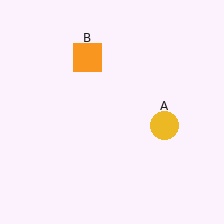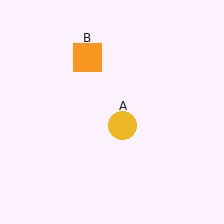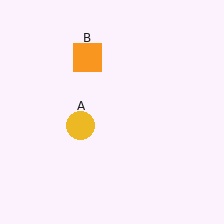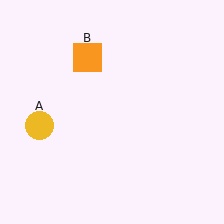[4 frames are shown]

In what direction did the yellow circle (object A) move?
The yellow circle (object A) moved left.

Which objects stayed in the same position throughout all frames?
Orange square (object B) remained stationary.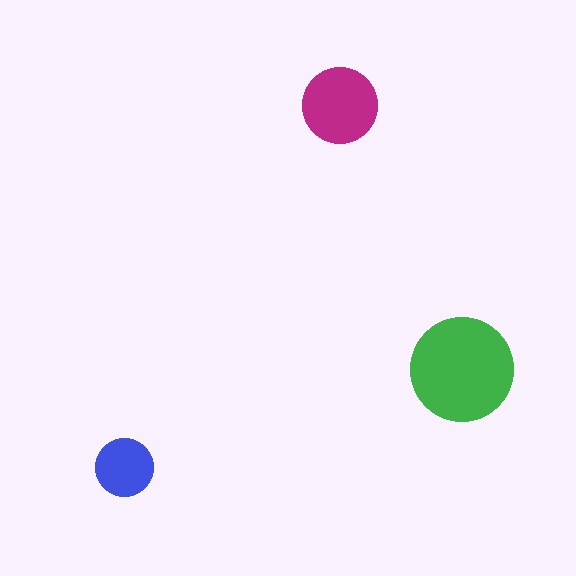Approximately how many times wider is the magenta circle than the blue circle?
About 1.5 times wider.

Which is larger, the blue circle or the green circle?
The green one.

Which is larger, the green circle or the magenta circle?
The green one.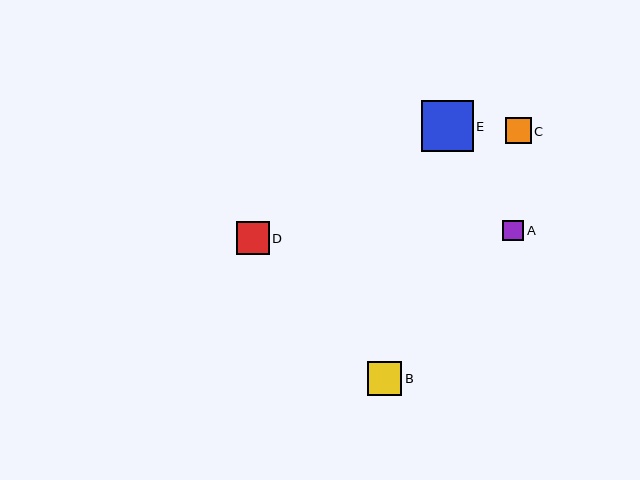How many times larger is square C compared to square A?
Square C is approximately 1.3 times the size of square A.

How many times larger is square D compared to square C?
Square D is approximately 1.3 times the size of square C.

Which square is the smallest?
Square A is the smallest with a size of approximately 21 pixels.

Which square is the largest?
Square E is the largest with a size of approximately 51 pixels.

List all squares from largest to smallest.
From largest to smallest: E, B, D, C, A.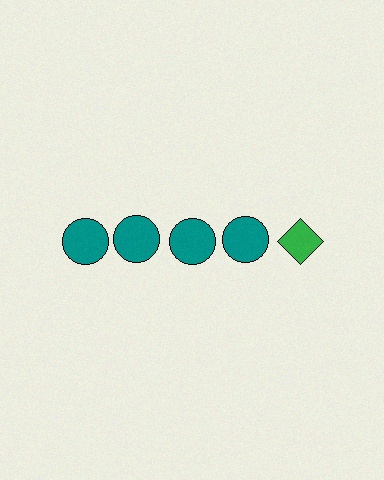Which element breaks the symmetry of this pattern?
The green diamond in the top row, rightmost column breaks the symmetry. All other shapes are teal circles.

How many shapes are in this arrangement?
There are 5 shapes arranged in a grid pattern.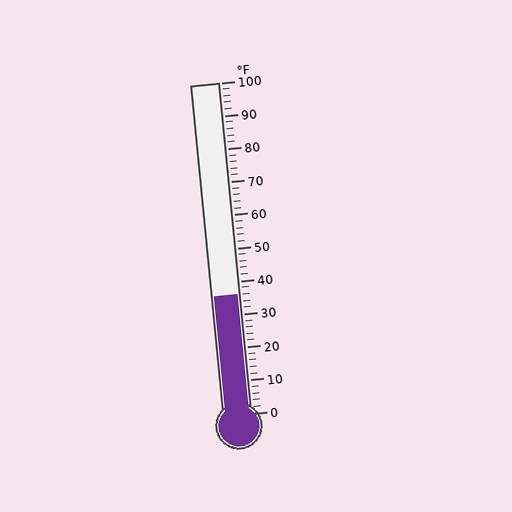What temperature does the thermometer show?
The thermometer shows approximately 36°F.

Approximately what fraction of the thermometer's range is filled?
The thermometer is filled to approximately 35% of its range.